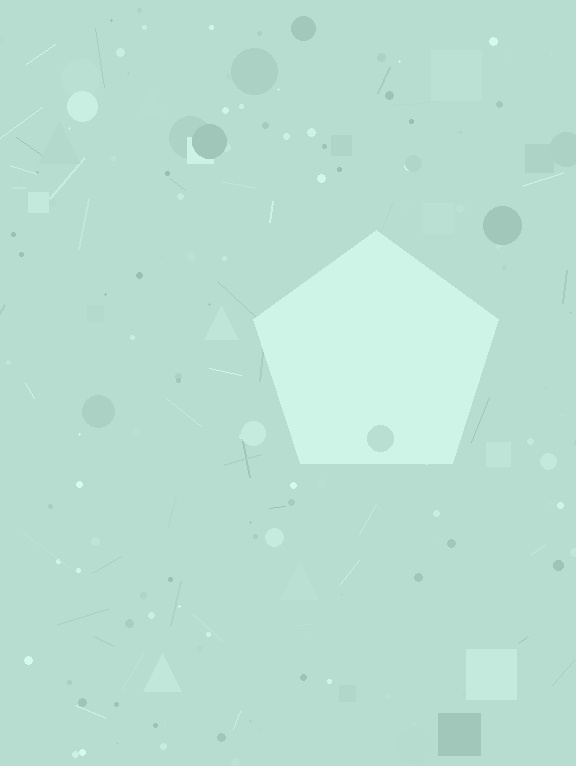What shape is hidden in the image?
A pentagon is hidden in the image.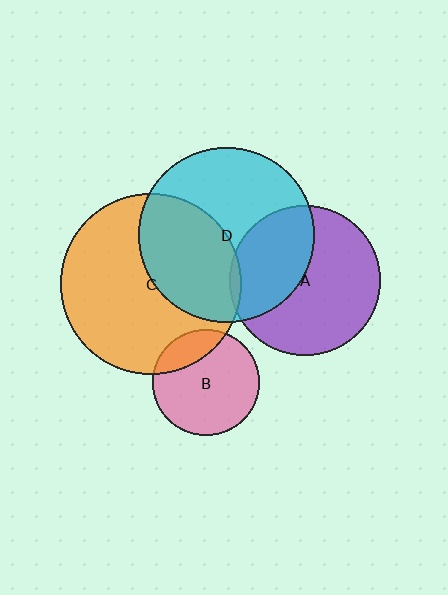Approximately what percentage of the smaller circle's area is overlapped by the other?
Approximately 40%.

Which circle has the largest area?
Circle C (orange).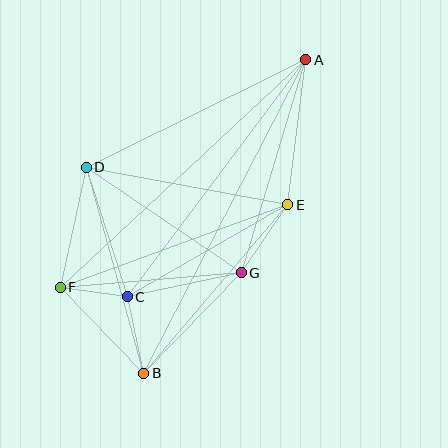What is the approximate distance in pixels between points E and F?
The distance between E and F is approximately 242 pixels.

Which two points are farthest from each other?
Points A and B are farthest from each other.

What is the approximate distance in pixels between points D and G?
The distance between D and G is approximately 187 pixels.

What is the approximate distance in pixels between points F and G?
The distance between F and G is approximately 181 pixels.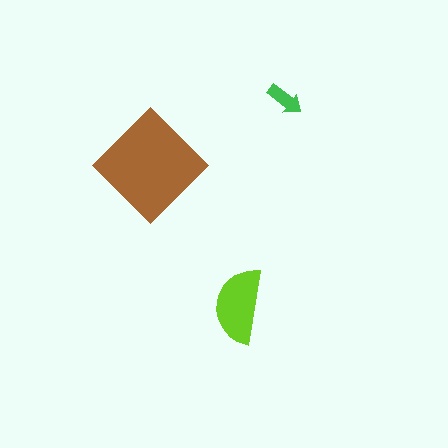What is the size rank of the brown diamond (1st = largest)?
1st.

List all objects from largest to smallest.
The brown diamond, the lime semicircle, the green arrow.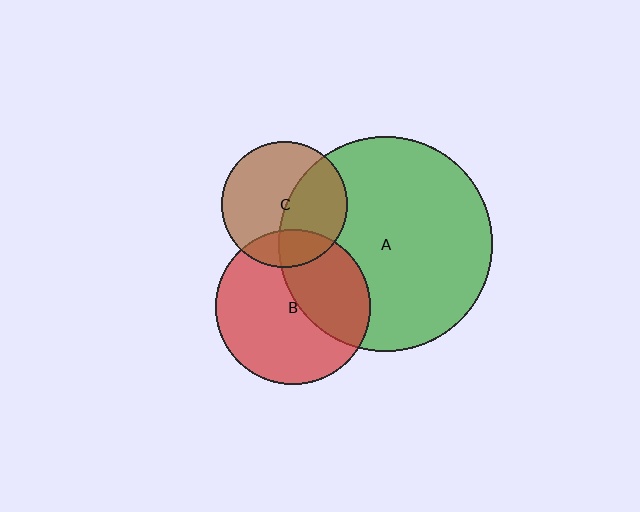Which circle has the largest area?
Circle A (green).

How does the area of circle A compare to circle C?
Approximately 2.9 times.